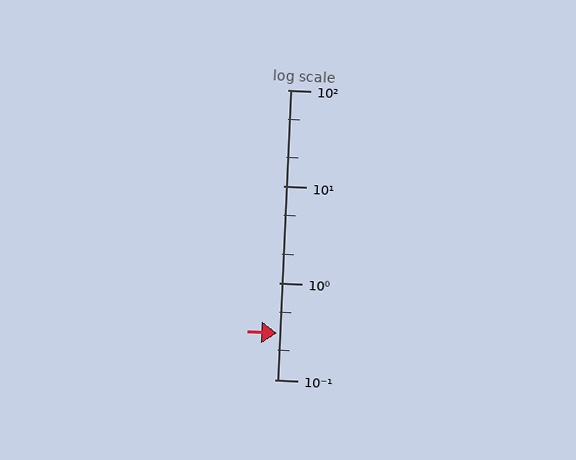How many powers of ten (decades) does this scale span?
The scale spans 3 decades, from 0.1 to 100.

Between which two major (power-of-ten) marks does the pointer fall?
The pointer is between 0.1 and 1.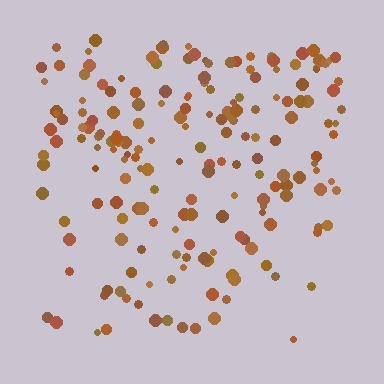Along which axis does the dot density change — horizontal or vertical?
Vertical.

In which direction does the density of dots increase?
From bottom to top, with the top side densest.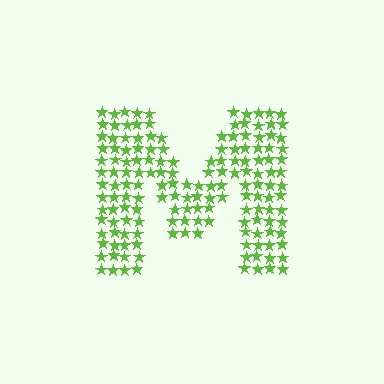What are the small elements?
The small elements are stars.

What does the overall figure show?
The overall figure shows the letter M.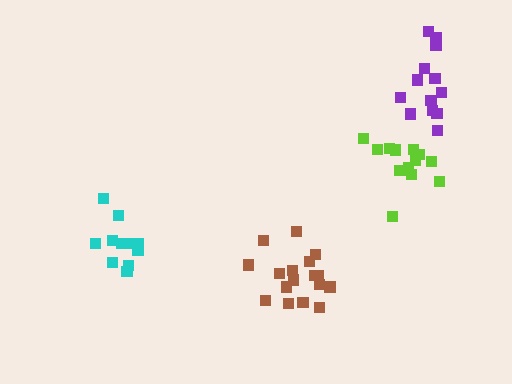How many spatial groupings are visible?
There are 4 spatial groupings.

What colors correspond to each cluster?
The clusters are colored: cyan, purple, brown, lime.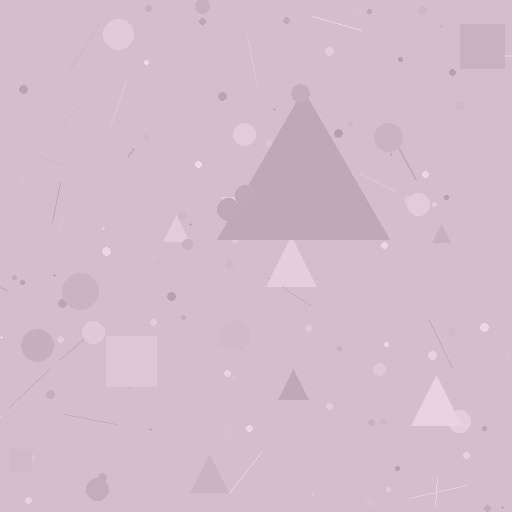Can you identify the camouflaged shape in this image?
The camouflaged shape is a triangle.